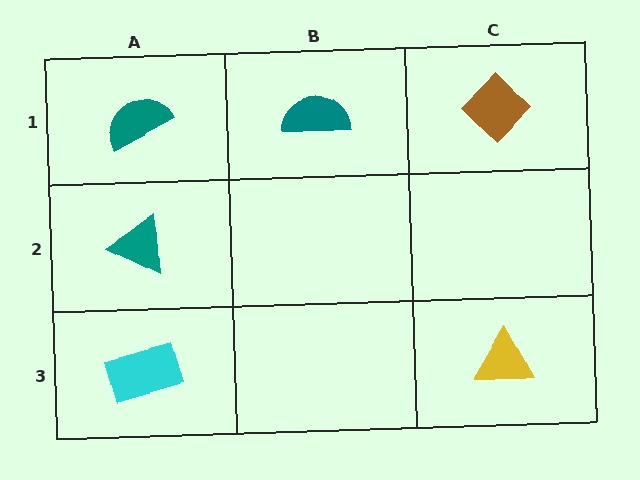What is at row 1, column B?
A teal semicircle.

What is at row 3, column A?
A cyan rectangle.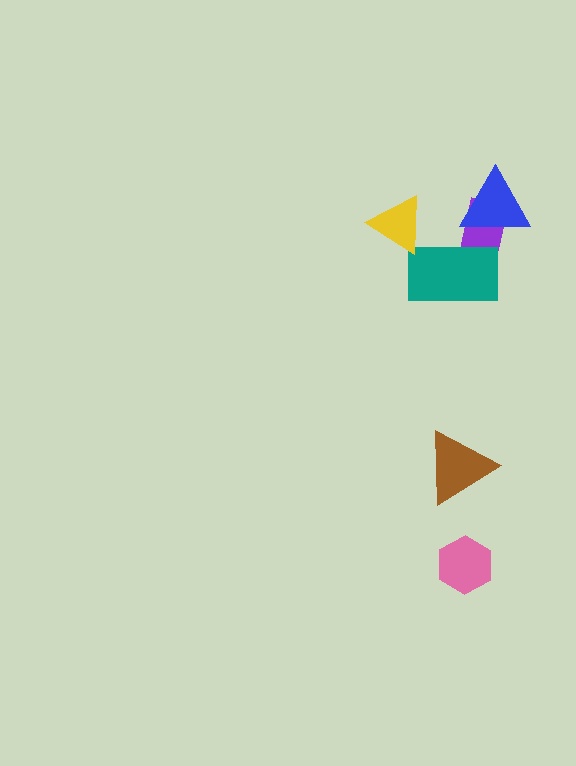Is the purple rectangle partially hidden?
Yes, it is partially covered by another shape.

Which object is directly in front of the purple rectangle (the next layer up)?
The blue triangle is directly in front of the purple rectangle.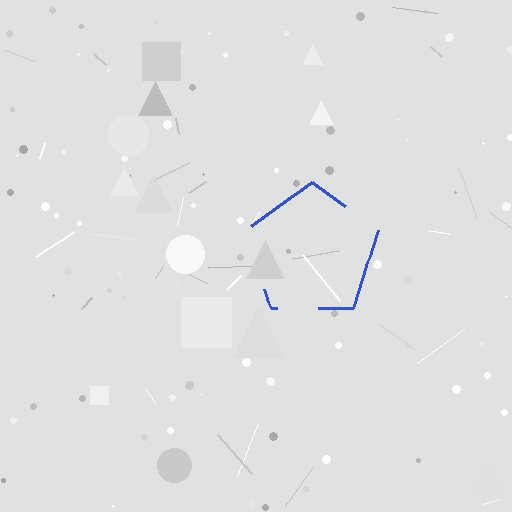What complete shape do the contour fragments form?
The contour fragments form a pentagon.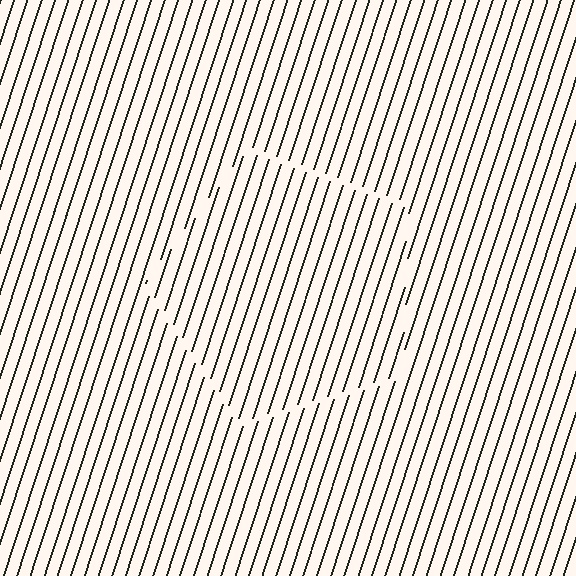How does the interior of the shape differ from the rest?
The interior of the shape contains the same grating, shifted by half a period — the contour is defined by the phase discontinuity where line-ends from the inner and outer gratings abut.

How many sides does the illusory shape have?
5 sides — the line-ends trace a pentagon.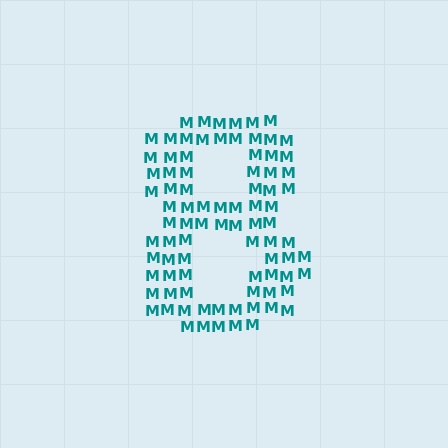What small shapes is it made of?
It is made of small letter M's.